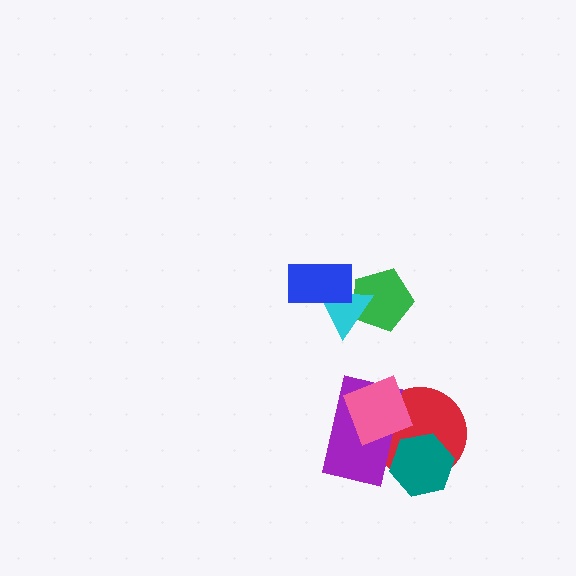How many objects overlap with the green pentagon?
1 object overlaps with the green pentagon.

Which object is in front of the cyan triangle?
The blue rectangle is in front of the cyan triangle.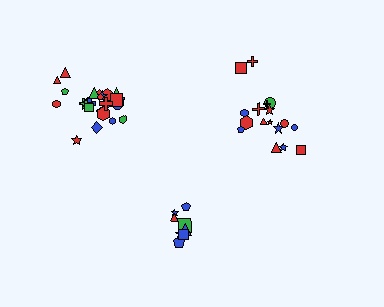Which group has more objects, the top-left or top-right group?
The top-left group.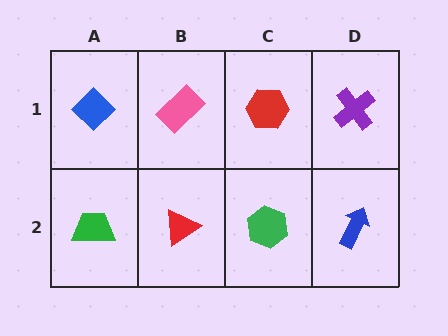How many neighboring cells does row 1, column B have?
3.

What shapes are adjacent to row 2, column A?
A blue diamond (row 1, column A), a red triangle (row 2, column B).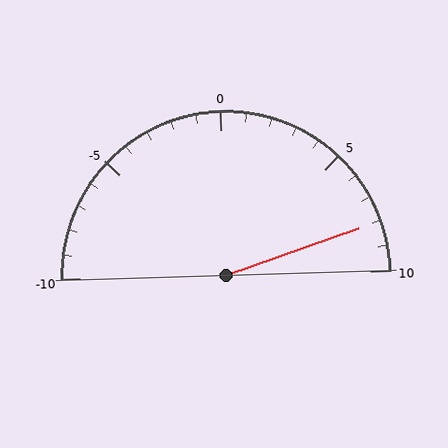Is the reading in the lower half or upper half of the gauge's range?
The reading is in the upper half of the range (-10 to 10).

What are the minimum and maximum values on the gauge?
The gauge ranges from -10 to 10.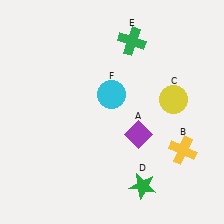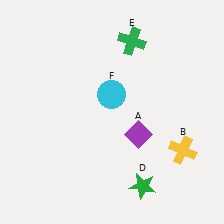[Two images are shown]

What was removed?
The yellow circle (C) was removed in Image 2.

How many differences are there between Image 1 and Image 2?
There is 1 difference between the two images.